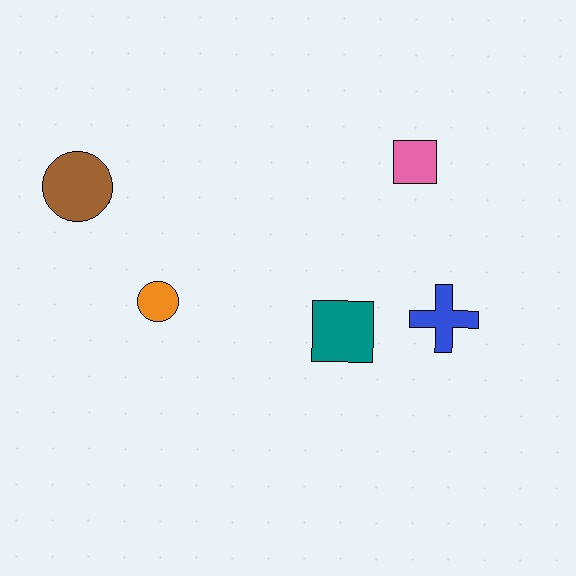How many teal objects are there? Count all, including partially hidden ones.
There is 1 teal object.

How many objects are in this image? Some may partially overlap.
There are 5 objects.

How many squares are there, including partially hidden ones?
There are 2 squares.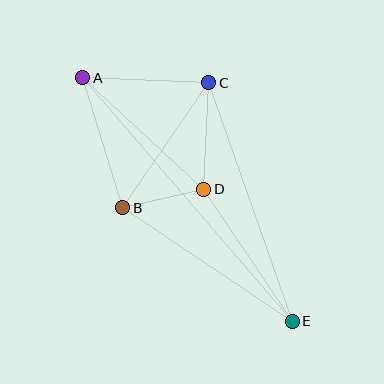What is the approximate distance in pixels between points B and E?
The distance between B and E is approximately 204 pixels.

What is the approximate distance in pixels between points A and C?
The distance between A and C is approximately 126 pixels.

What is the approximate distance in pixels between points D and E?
The distance between D and E is approximately 159 pixels.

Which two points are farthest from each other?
Points A and E are farthest from each other.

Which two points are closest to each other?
Points B and D are closest to each other.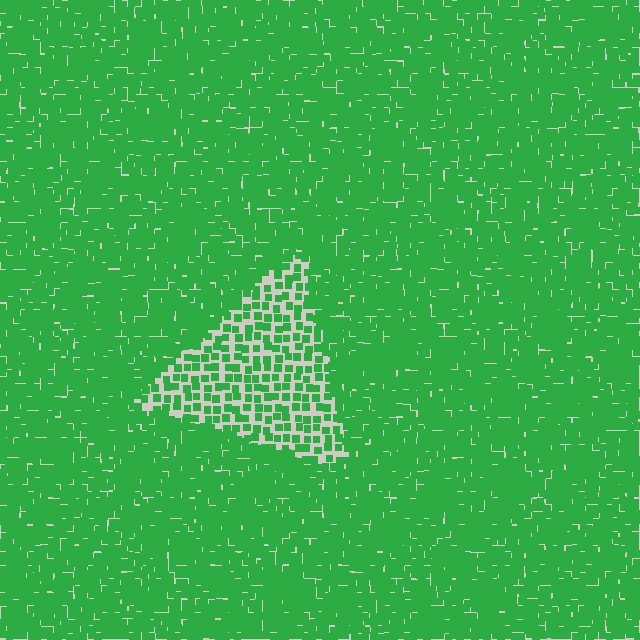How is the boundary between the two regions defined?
The boundary is defined by a change in element density (approximately 2.2x ratio). All elements are the same color, size, and shape.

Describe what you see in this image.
The image contains small green elements arranged at two different densities. A triangle-shaped region is visible where the elements are less densely packed than the surrounding area.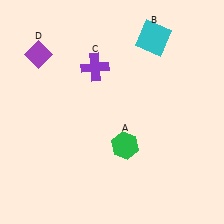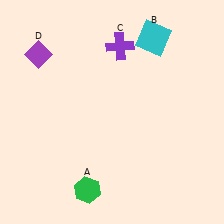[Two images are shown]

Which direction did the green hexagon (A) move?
The green hexagon (A) moved down.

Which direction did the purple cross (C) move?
The purple cross (C) moved right.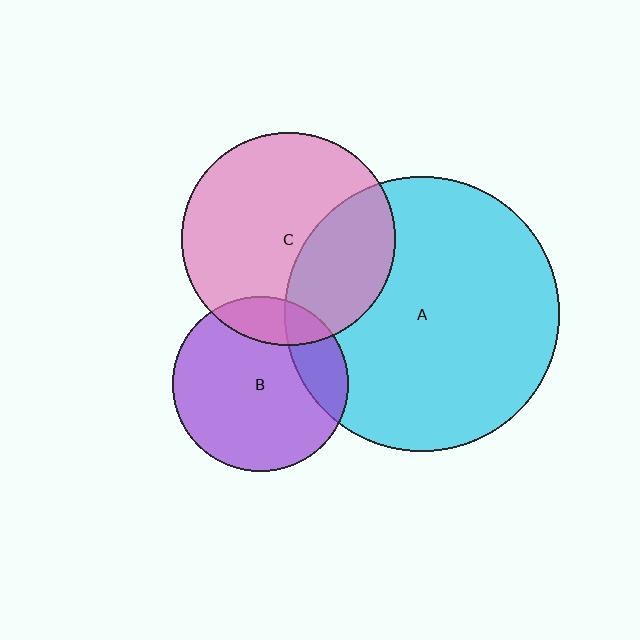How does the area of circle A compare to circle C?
Approximately 1.7 times.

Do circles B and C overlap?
Yes.